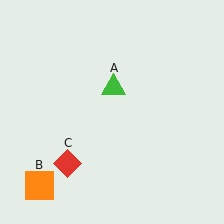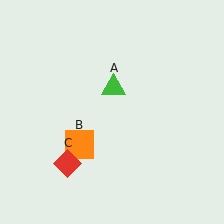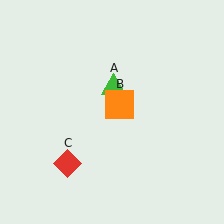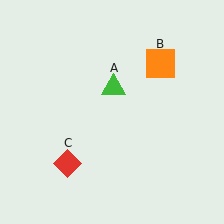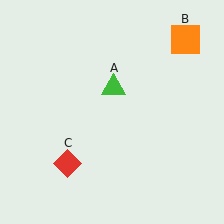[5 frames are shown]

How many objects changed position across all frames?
1 object changed position: orange square (object B).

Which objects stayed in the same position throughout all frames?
Green triangle (object A) and red diamond (object C) remained stationary.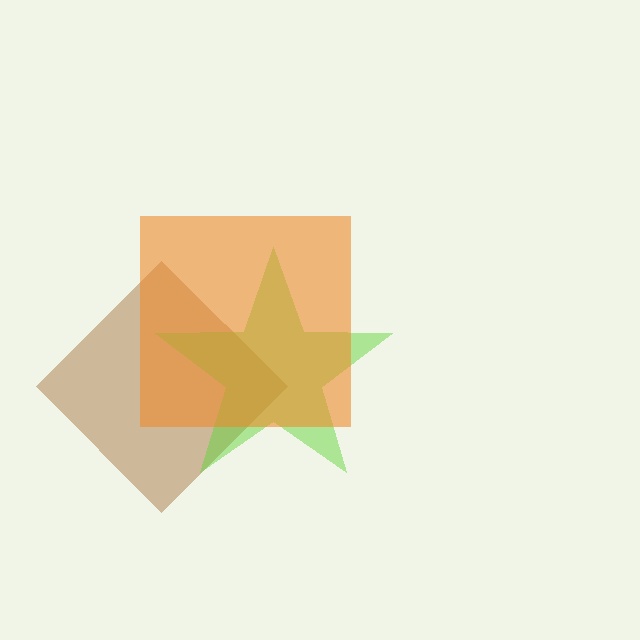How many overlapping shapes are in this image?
There are 3 overlapping shapes in the image.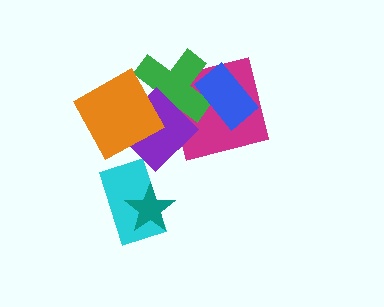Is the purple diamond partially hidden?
Yes, it is partially covered by another shape.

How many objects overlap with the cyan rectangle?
1 object overlaps with the cyan rectangle.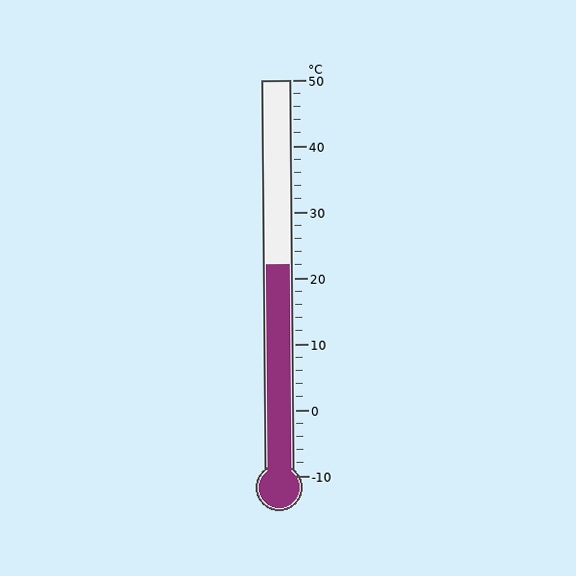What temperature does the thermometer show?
The thermometer shows approximately 22°C.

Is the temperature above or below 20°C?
The temperature is above 20°C.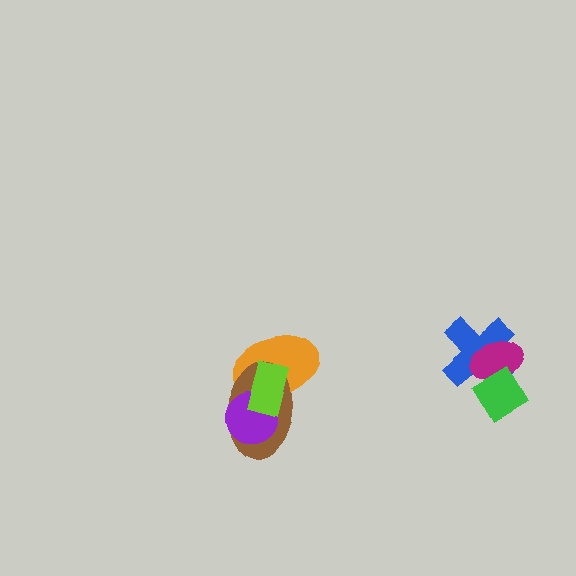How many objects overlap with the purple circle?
3 objects overlap with the purple circle.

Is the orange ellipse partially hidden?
Yes, it is partially covered by another shape.